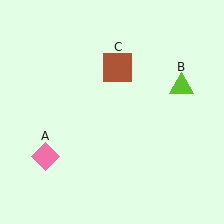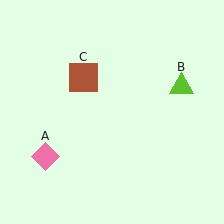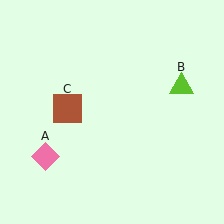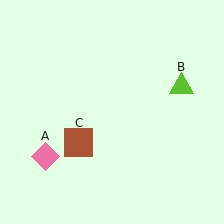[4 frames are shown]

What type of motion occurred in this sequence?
The brown square (object C) rotated counterclockwise around the center of the scene.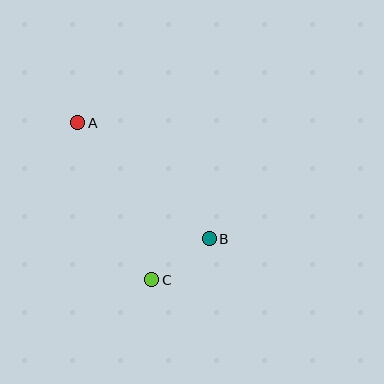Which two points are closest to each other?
Points B and C are closest to each other.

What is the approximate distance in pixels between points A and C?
The distance between A and C is approximately 173 pixels.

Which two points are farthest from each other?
Points A and B are farthest from each other.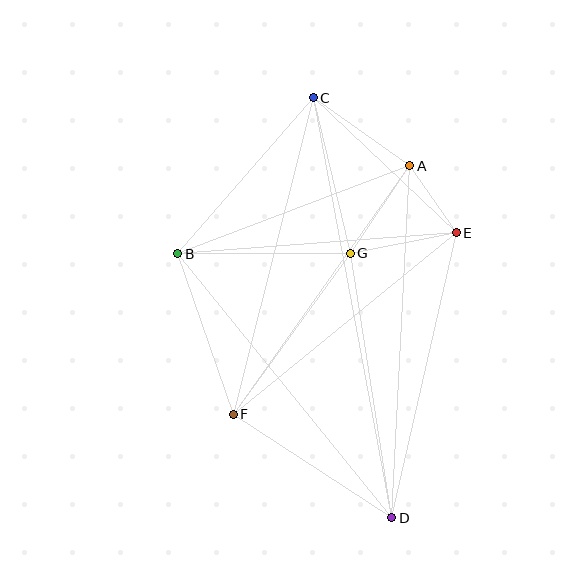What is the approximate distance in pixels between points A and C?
The distance between A and C is approximately 118 pixels.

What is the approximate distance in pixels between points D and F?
The distance between D and F is approximately 190 pixels.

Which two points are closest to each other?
Points A and E are closest to each other.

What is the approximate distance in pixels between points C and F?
The distance between C and F is approximately 326 pixels.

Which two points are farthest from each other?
Points C and D are farthest from each other.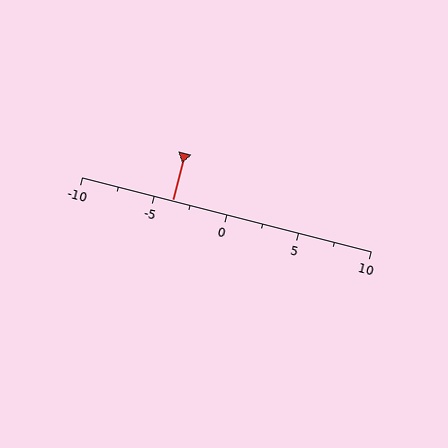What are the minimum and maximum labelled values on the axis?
The axis runs from -10 to 10.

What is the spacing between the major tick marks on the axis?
The major ticks are spaced 5 apart.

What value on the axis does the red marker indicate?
The marker indicates approximately -3.8.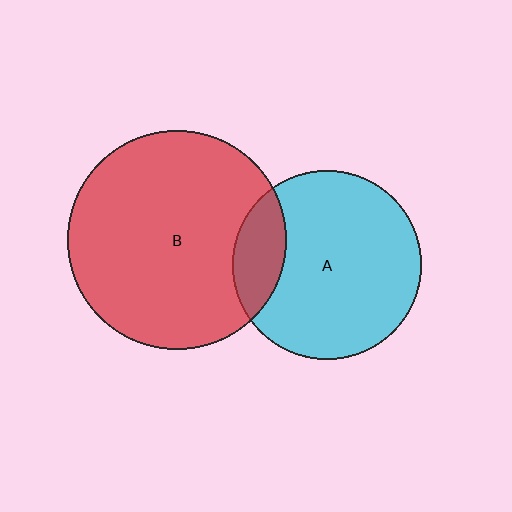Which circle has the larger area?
Circle B (red).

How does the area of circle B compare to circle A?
Approximately 1.4 times.